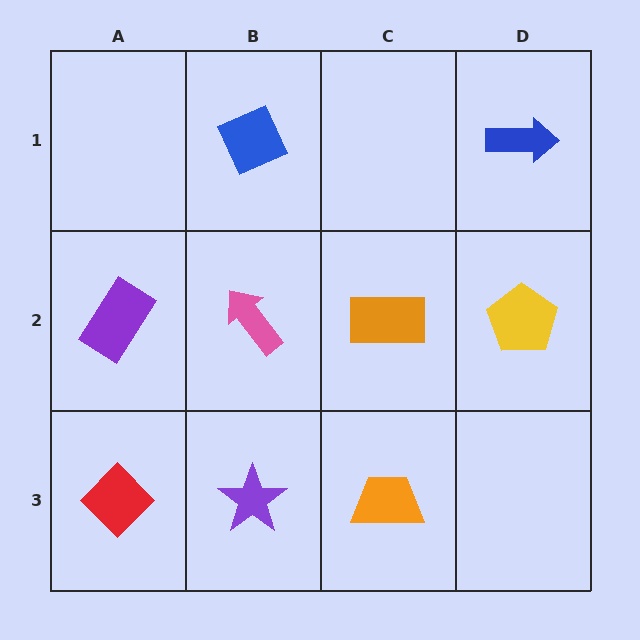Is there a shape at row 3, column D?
No, that cell is empty.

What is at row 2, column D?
A yellow pentagon.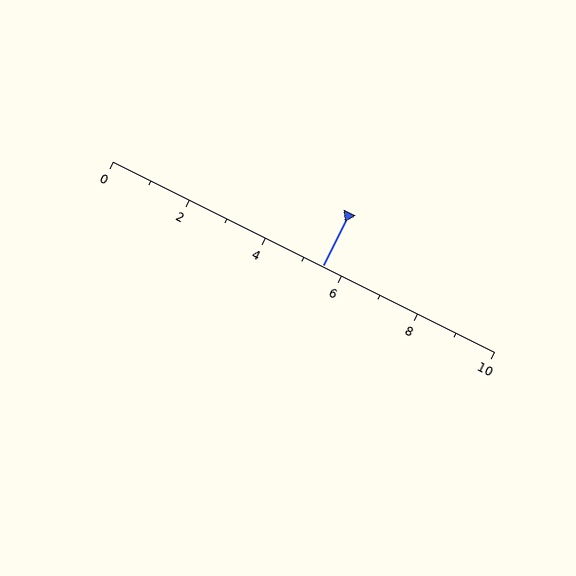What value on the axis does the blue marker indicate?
The marker indicates approximately 5.5.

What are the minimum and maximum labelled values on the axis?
The axis runs from 0 to 10.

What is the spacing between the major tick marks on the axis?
The major ticks are spaced 2 apart.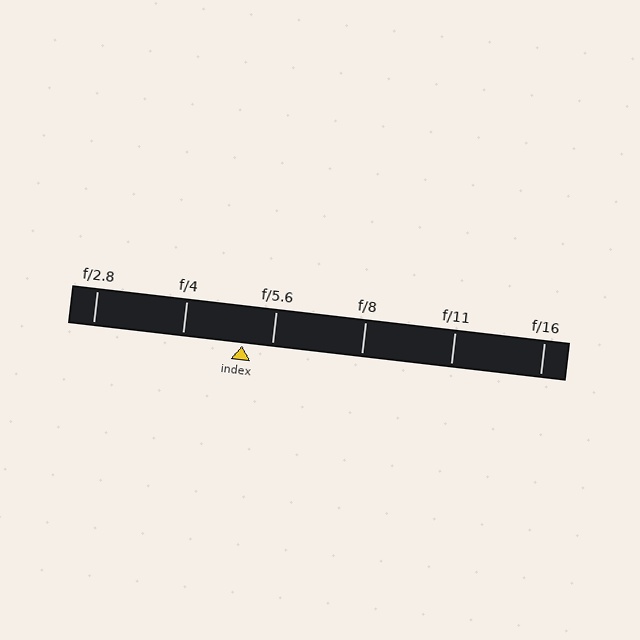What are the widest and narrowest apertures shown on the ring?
The widest aperture shown is f/2.8 and the narrowest is f/16.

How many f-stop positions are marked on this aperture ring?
There are 6 f-stop positions marked.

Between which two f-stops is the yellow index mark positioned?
The index mark is between f/4 and f/5.6.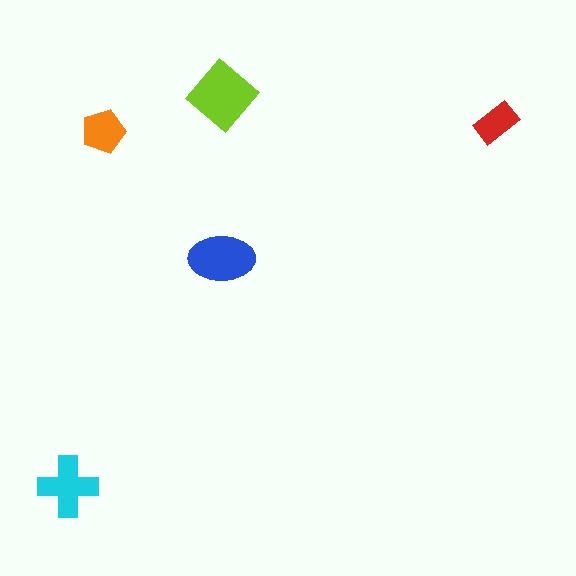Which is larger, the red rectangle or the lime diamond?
The lime diamond.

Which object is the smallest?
The red rectangle.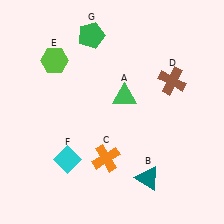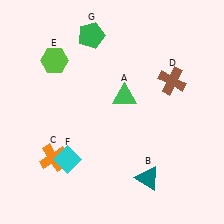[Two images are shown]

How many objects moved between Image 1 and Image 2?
1 object moved between the two images.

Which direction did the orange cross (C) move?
The orange cross (C) moved left.